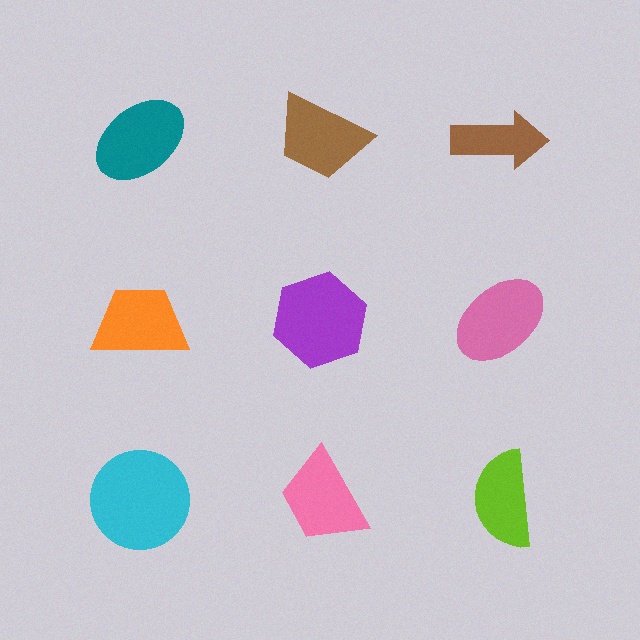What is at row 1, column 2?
A brown trapezoid.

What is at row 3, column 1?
A cyan circle.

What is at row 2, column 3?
A pink ellipse.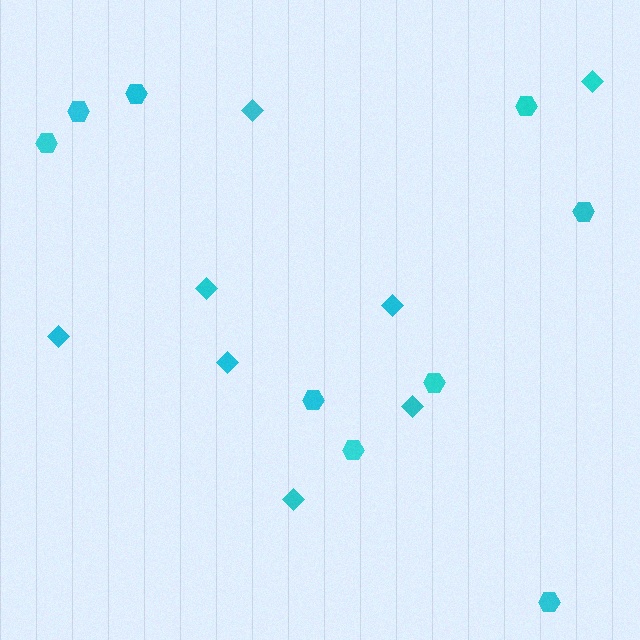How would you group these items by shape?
There are 2 groups: one group of hexagons (9) and one group of diamonds (8).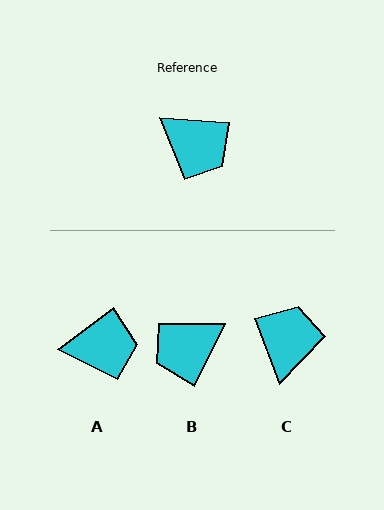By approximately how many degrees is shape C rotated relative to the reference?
Approximately 114 degrees counter-clockwise.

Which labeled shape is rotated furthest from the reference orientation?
C, about 114 degrees away.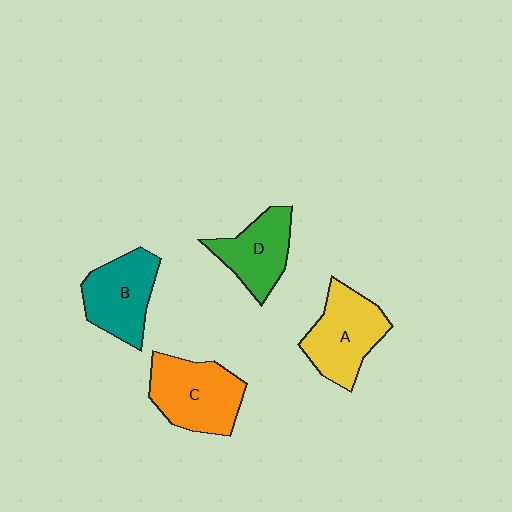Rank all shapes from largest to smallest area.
From largest to smallest: C (orange), A (yellow), B (teal), D (green).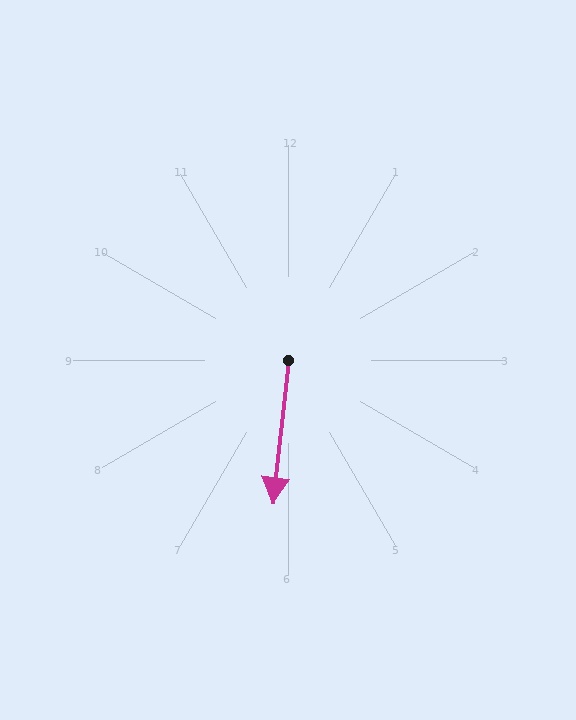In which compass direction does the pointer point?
South.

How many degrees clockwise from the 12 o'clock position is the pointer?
Approximately 186 degrees.